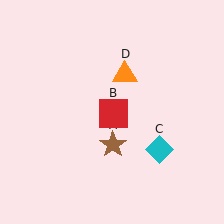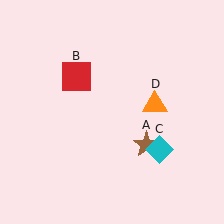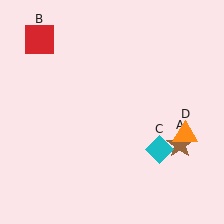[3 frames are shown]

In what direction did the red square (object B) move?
The red square (object B) moved up and to the left.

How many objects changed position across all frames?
3 objects changed position: brown star (object A), red square (object B), orange triangle (object D).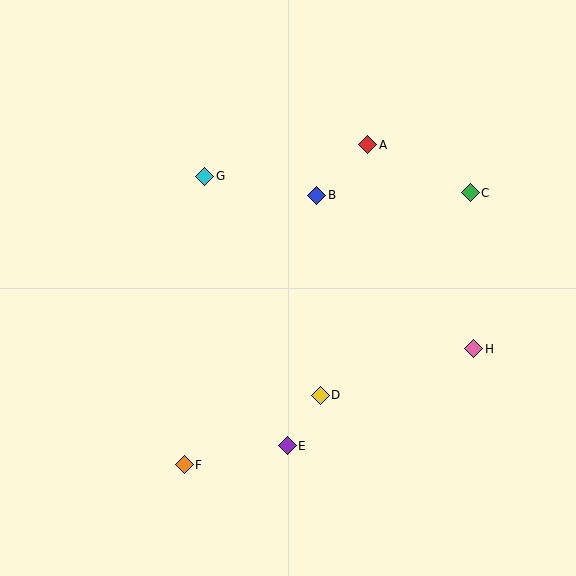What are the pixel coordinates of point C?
Point C is at (470, 193).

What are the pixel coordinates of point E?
Point E is at (287, 446).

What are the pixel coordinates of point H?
Point H is at (474, 349).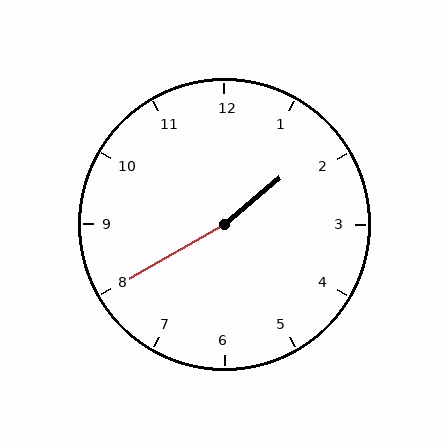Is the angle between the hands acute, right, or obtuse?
It is obtuse.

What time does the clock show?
1:40.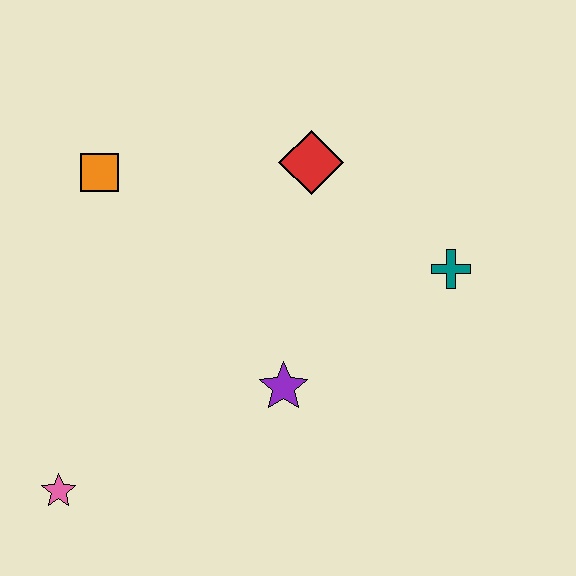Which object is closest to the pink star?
The purple star is closest to the pink star.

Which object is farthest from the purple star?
The orange square is farthest from the purple star.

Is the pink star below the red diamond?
Yes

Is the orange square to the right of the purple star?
No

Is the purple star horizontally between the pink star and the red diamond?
Yes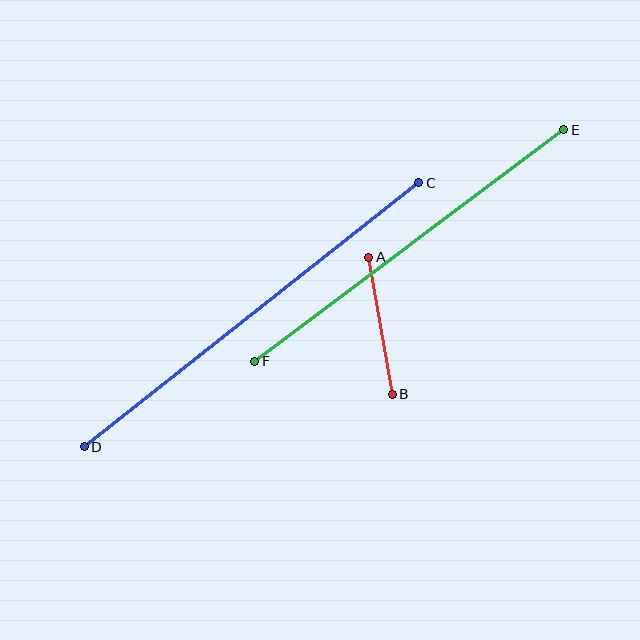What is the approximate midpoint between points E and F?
The midpoint is at approximately (409, 246) pixels.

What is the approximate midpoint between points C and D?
The midpoint is at approximately (251, 315) pixels.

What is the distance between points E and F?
The distance is approximately 386 pixels.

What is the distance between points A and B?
The distance is approximately 139 pixels.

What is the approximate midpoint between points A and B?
The midpoint is at approximately (381, 326) pixels.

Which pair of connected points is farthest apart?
Points C and D are farthest apart.